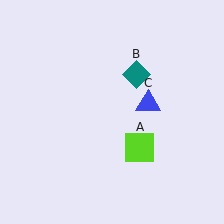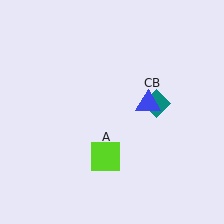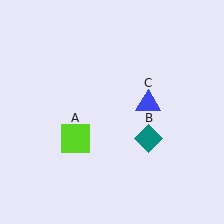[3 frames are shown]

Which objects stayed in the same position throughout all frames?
Blue triangle (object C) remained stationary.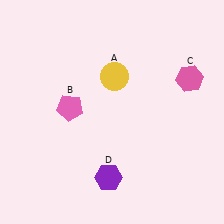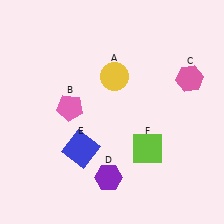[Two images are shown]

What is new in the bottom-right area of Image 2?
A lime square (F) was added in the bottom-right area of Image 2.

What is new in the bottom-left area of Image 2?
A blue square (E) was added in the bottom-left area of Image 2.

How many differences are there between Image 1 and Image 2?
There are 2 differences between the two images.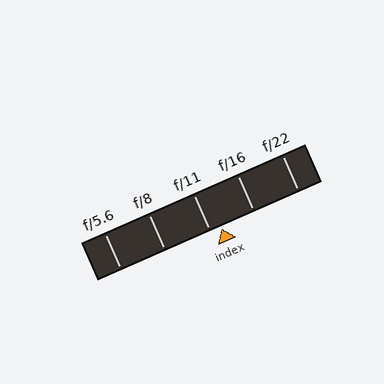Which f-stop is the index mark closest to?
The index mark is closest to f/11.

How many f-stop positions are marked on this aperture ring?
There are 5 f-stop positions marked.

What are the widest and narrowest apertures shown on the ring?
The widest aperture shown is f/5.6 and the narrowest is f/22.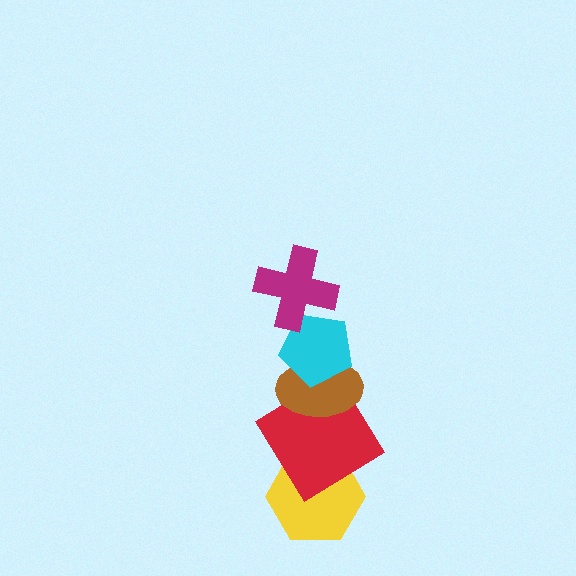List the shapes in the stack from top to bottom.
From top to bottom: the magenta cross, the cyan pentagon, the brown ellipse, the red diamond, the yellow hexagon.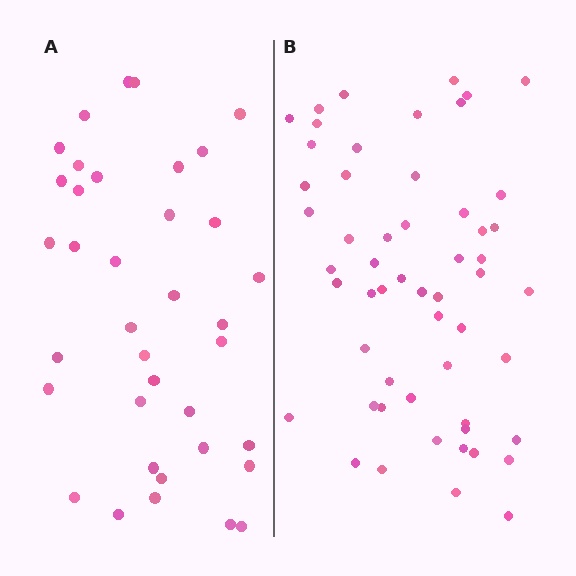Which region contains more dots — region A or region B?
Region B (the right region) has more dots.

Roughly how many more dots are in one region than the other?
Region B has approximately 20 more dots than region A.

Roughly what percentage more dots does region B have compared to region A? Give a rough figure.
About 50% more.